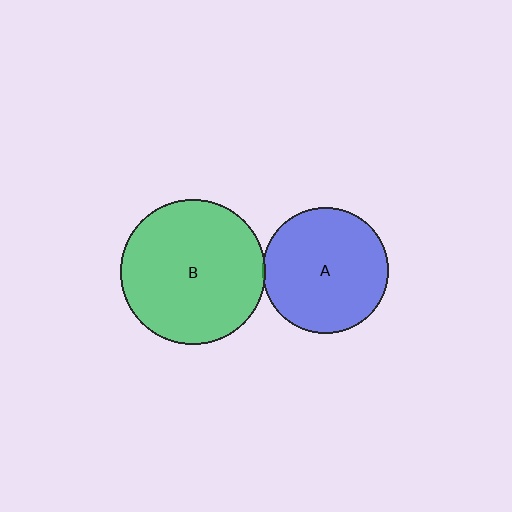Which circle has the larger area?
Circle B (green).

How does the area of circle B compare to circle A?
Approximately 1.3 times.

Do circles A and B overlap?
Yes.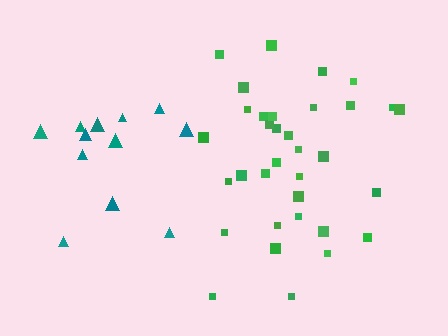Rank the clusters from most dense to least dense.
green, teal.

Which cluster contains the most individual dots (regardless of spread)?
Green (34).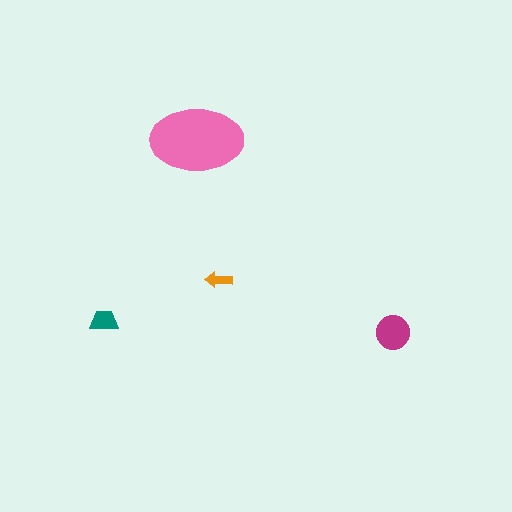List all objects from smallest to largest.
The orange arrow, the teal trapezoid, the magenta circle, the pink ellipse.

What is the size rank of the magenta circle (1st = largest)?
2nd.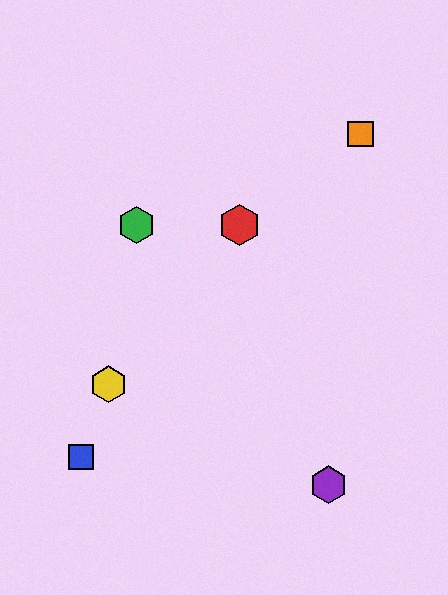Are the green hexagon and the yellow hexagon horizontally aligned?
No, the green hexagon is at y≈225 and the yellow hexagon is at y≈384.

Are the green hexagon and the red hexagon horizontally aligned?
Yes, both are at y≈225.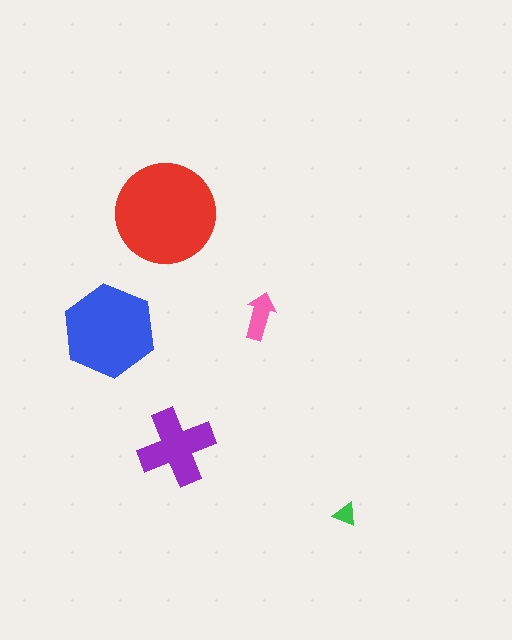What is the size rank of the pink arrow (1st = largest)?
4th.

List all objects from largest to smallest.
The red circle, the blue hexagon, the purple cross, the pink arrow, the green triangle.